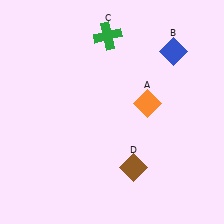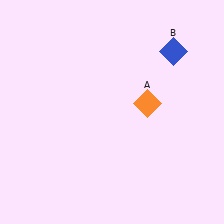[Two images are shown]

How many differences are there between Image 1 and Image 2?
There are 2 differences between the two images.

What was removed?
The brown diamond (D), the green cross (C) were removed in Image 2.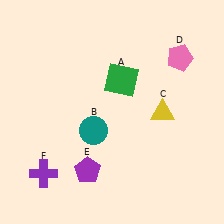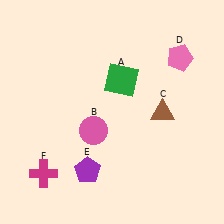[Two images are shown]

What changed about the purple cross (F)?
In Image 1, F is purple. In Image 2, it changed to magenta.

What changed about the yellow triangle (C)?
In Image 1, C is yellow. In Image 2, it changed to brown.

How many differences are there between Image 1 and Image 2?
There are 3 differences between the two images.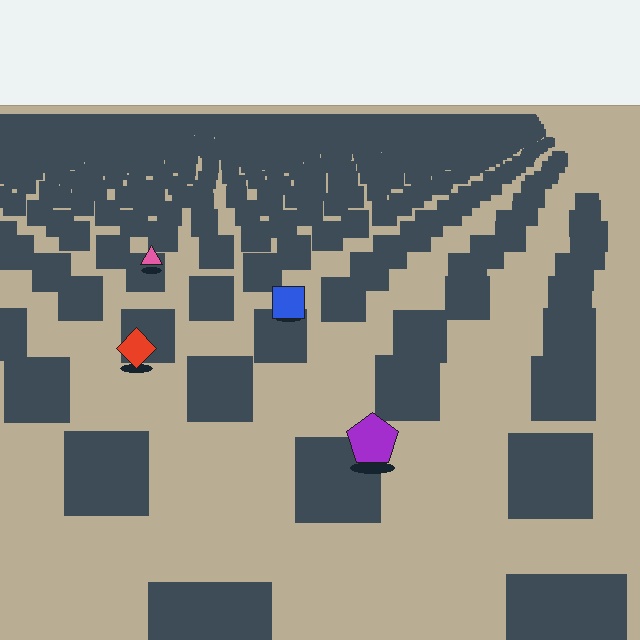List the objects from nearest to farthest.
From nearest to farthest: the purple pentagon, the red diamond, the blue square, the pink triangle.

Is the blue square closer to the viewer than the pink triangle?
Yes. The blue square is closer — you can tell from the texture gradient: the ground texture is coarser near it.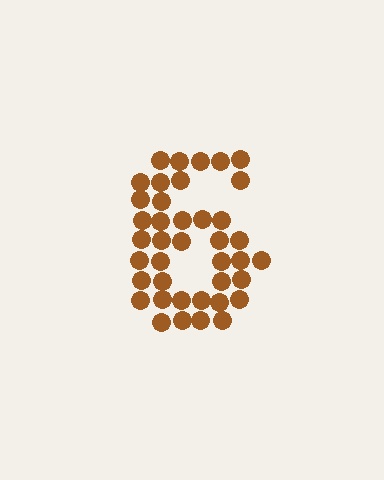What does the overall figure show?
The overall figure shows the digit 6.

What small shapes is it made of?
It is made of small circles.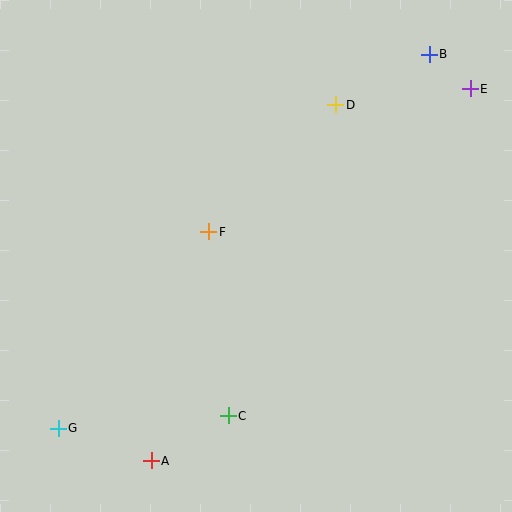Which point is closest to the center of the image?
Point F at (209, 232) is closest to the center.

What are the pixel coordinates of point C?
Point C is at (228, 416).